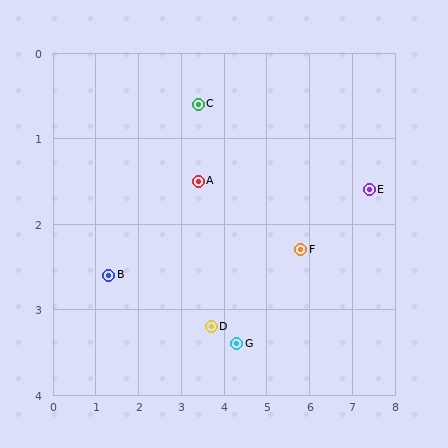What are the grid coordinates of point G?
Point G is at approximately (4.3, 3.4).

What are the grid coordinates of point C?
Point C is at approximately (3.4, 0.6).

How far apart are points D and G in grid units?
Points D and G are about 0.6 grid units apart.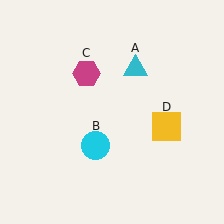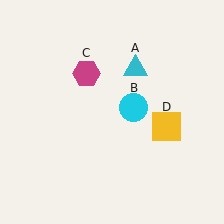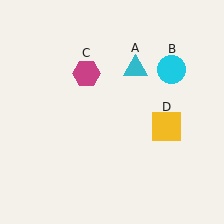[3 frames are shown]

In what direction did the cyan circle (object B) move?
The cyan circle (object B) moved up and to the right.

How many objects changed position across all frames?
1 object changed position: cyan circle (object B).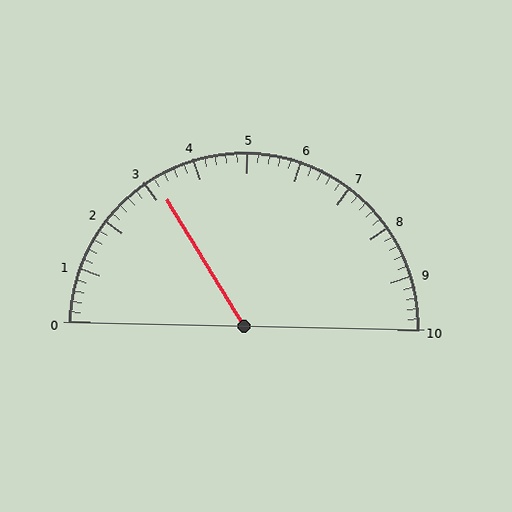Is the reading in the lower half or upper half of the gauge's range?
The reading is in the lower half of the range (0 to 10).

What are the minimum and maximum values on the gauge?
The gauge ranges from 0 to 10.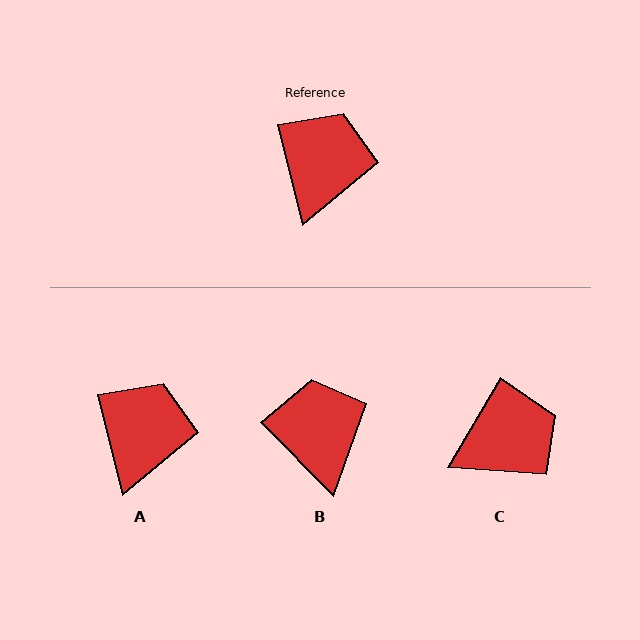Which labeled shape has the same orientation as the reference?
A.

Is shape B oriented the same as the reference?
No, it is off by about 31 degrees.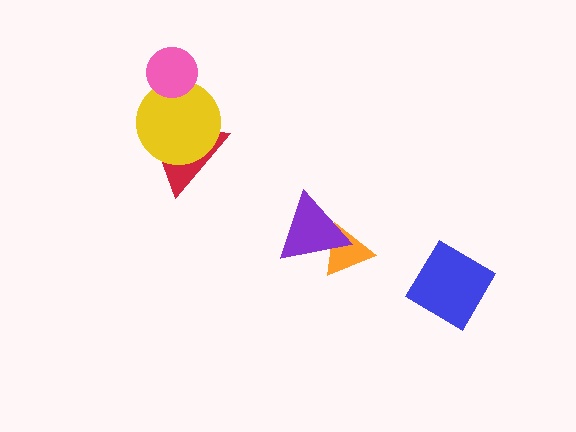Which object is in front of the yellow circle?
The pink circle is in front of the yellow circle.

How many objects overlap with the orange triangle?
1 object overlaps with the orange triangle.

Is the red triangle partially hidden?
Yes, it is partially covered by another shape.